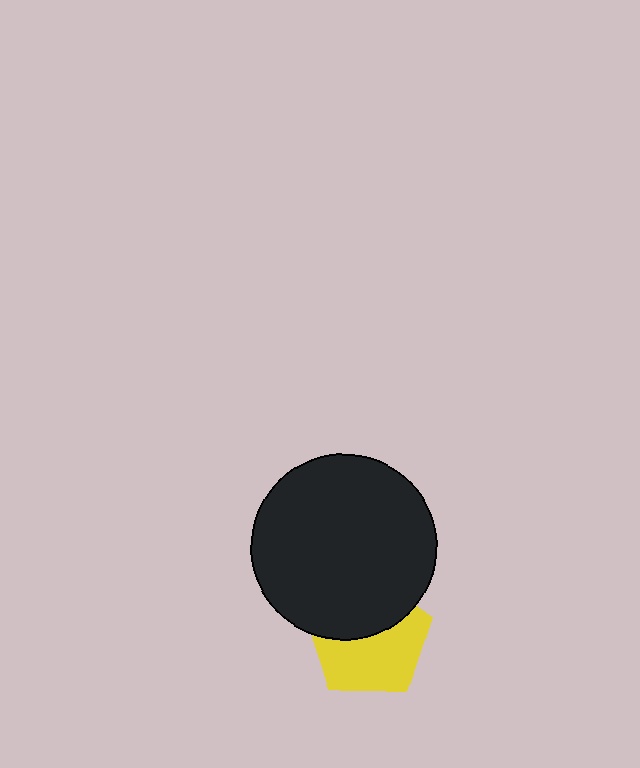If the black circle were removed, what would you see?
You would see the complete yellow pentagon.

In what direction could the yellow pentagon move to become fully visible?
The yellow pentagon could move down. That would shift it out from behind the black circle entirely.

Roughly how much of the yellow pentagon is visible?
About half of it is visible (roughly 57%).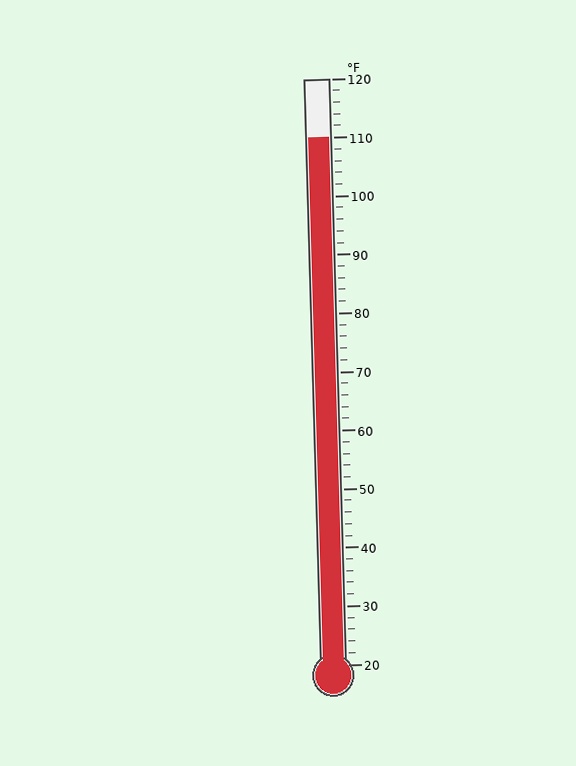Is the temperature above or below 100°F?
The temperature is above 100°F.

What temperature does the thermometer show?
The thermometer shows approximately 110°F.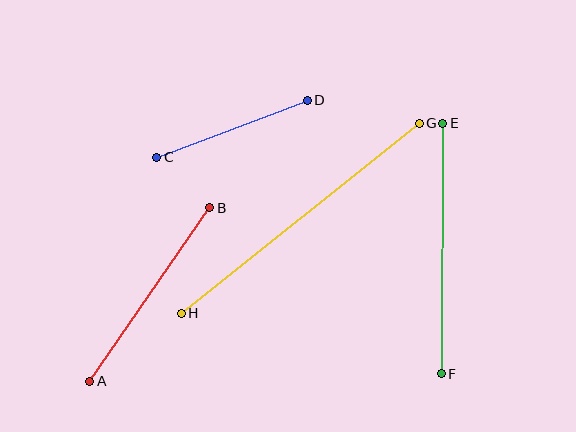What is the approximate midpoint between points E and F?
The midpoint is at approximately (442, 249) pixels.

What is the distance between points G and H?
The distance is approximately 305 pixels.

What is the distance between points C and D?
The distance is approximately 161 pixels.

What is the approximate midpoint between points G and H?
The midpoint is at approximately (300, 218) pixels.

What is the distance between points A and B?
The distance is approximately 211 pixels.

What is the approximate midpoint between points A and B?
The midpoint is at approximately (150, 294) pixels.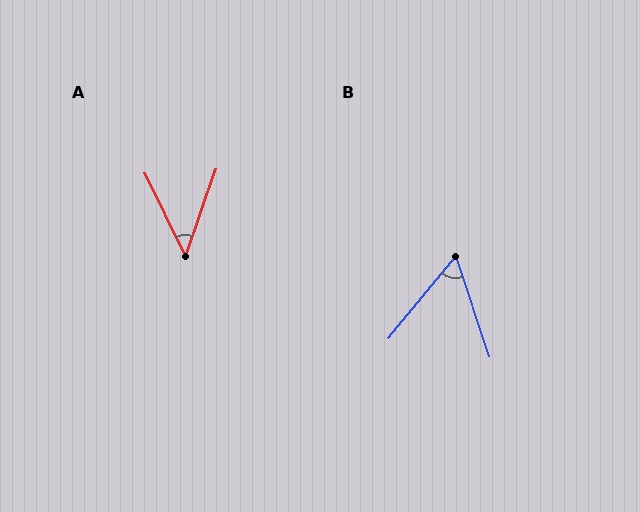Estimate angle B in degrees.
Approximately 58 degrees.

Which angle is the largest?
B, at approximately 58 degrees.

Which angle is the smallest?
A, at approximately 45 degrees.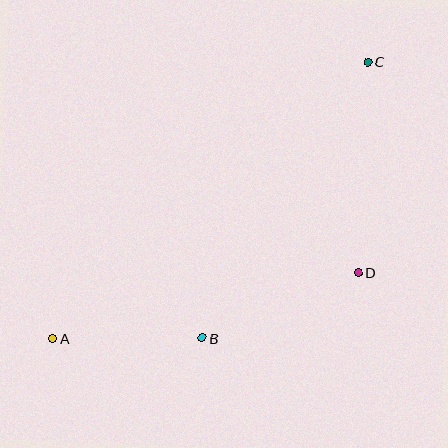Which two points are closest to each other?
Points A and B are closest to each other.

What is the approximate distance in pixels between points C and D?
The distance between C and D is approximately 211 pixels.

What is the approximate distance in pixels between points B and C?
The distance between B and C is approximately 322 pixels.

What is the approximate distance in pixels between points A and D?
The distance between A and D is approximately 313 pixels.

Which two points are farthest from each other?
Points A and C are farthest from each other.